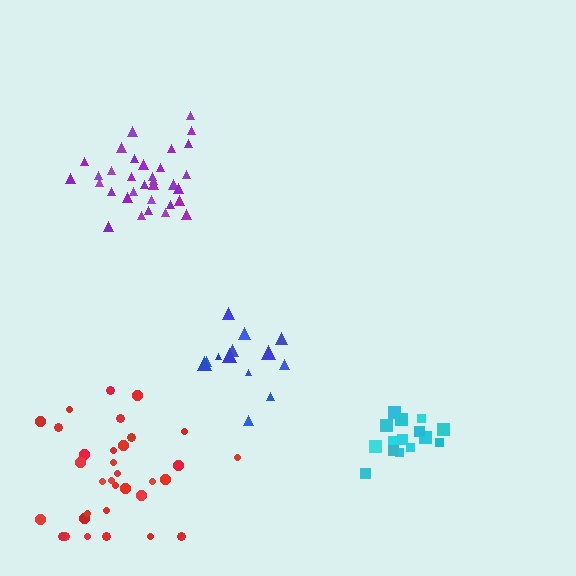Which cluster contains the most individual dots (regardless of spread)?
Purple (33).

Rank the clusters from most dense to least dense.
cyan, purple, blue, red.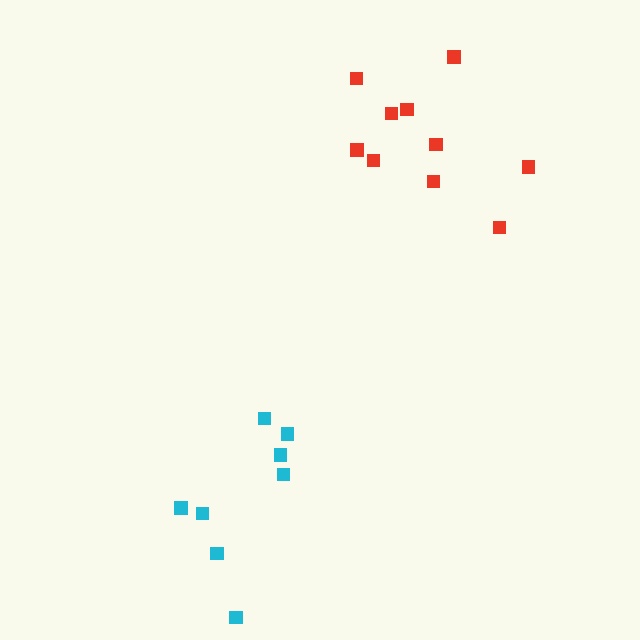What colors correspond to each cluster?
The clusters are colored: cyan, red.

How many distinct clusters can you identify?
There are 2 distinct clusters.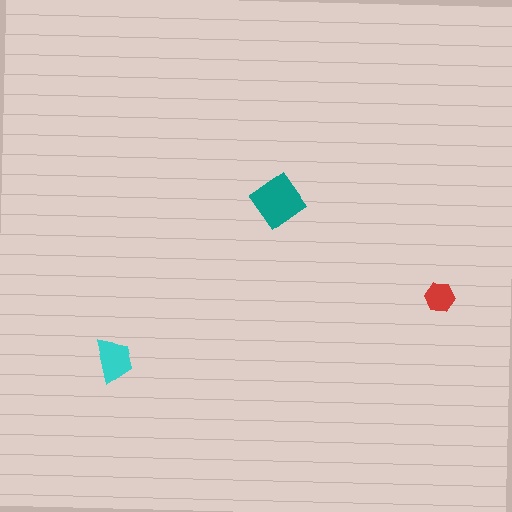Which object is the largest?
The teal diamond.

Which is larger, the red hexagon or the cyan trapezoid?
The cyan trapezoid.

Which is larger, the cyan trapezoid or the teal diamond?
The teal diamond.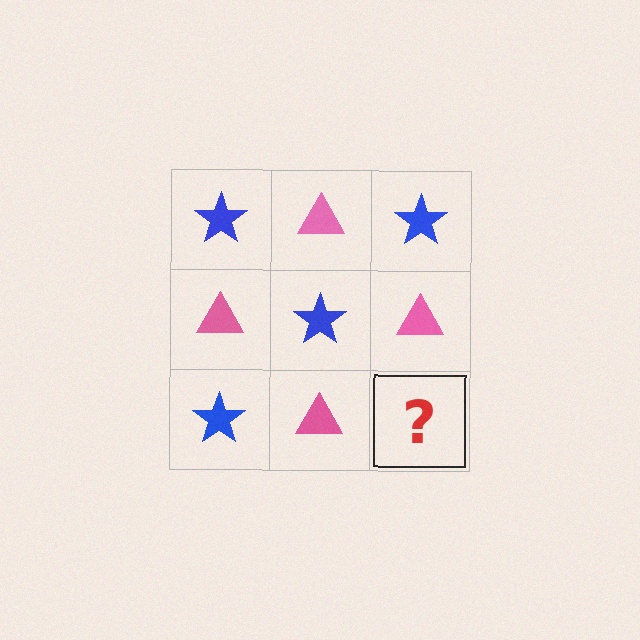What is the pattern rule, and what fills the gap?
The rule is that it alternates blue star and pink triangle in a checkerboard pattern. The gap should be filled with a blue star.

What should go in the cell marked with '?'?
The missing cell should contain a blue star.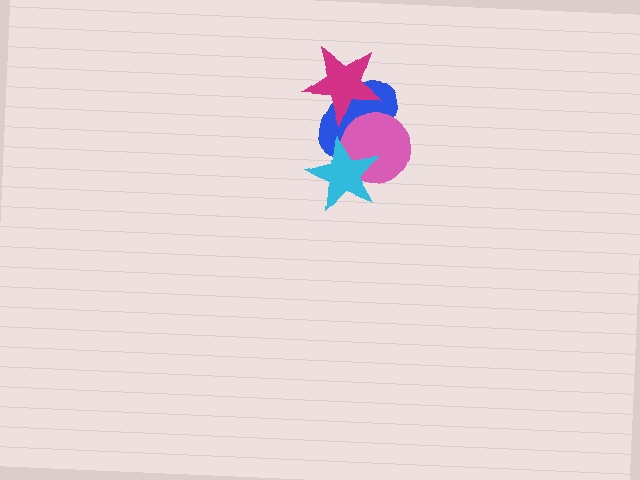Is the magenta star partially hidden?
No, no other shape covers it.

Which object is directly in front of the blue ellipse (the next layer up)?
The magenta star is directly in front of the blue ellipse.